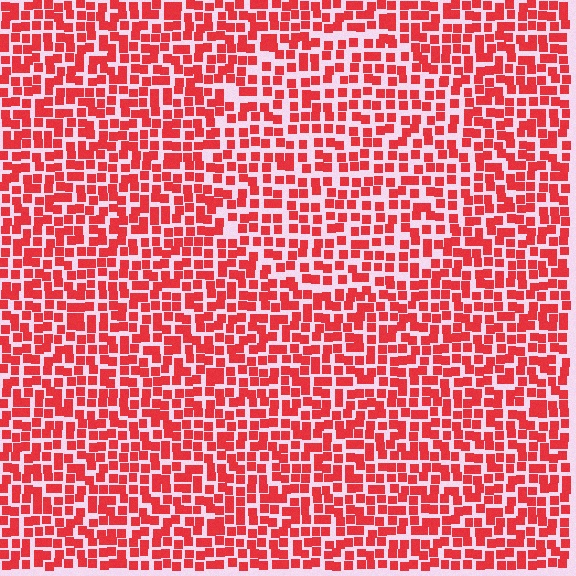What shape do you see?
I see a circle.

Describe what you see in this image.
The image contains small red elements arranged at two different densities. A circle-shaped region is visible where the elements are less densely packed than the surrounding area.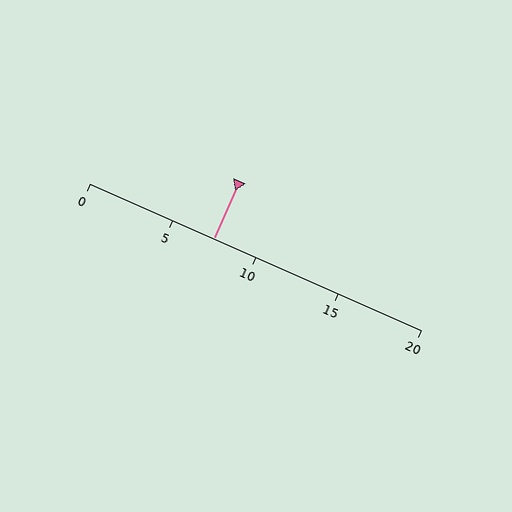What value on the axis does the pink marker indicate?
The marker indicates approximately 7.5.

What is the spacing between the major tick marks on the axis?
The major ticks are spaced 5 apart.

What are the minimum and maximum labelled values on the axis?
The axis runs from 0 to 20.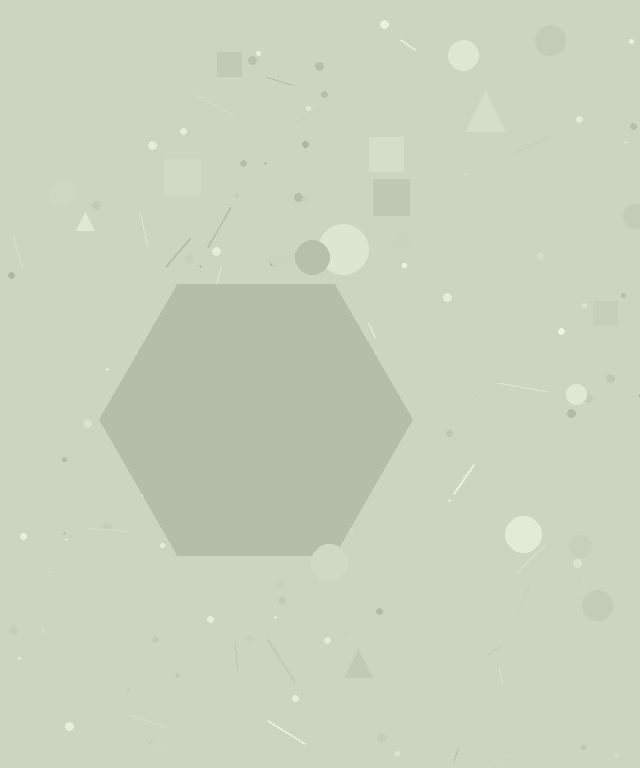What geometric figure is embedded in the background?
A hexagon is embedded in the background.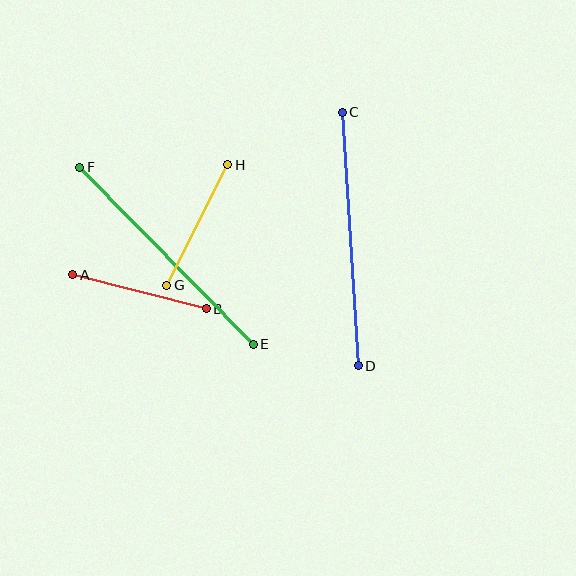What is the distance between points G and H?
The distance is approximately 135 pixels.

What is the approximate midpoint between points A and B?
The midpoint is at approximately (140, 292) pixels.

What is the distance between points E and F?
The distance is approximately 248 pixels.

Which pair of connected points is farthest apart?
Points C and D are farthest apart.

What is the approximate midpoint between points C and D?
The midpoint is at approximately (350, 239) pixels.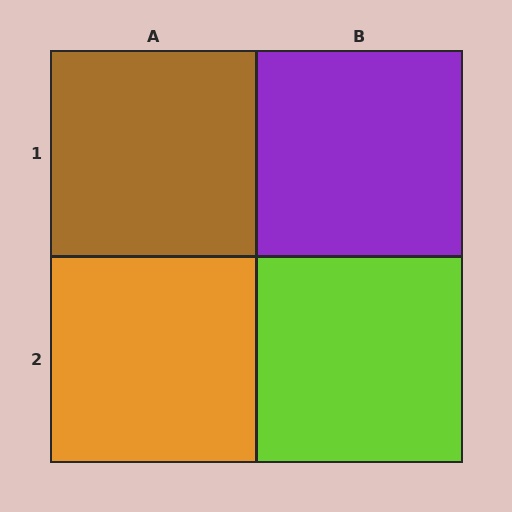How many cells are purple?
1 cell is purple.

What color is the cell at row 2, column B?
Lime.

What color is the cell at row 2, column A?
Orange.